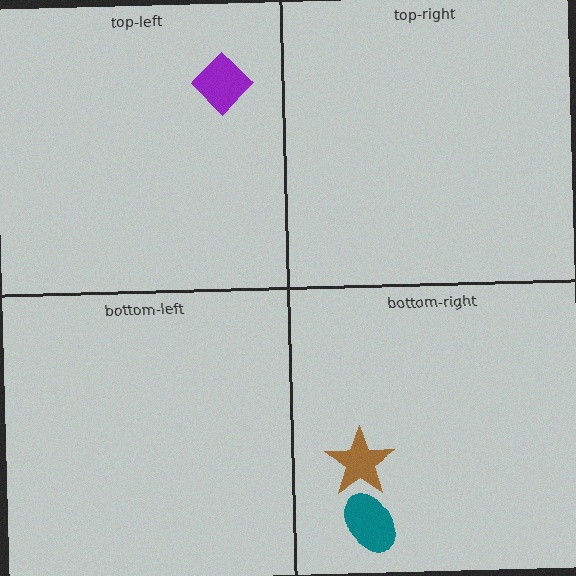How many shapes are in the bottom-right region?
2.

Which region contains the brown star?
The bottom-right region.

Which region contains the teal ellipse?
The bottom-right region.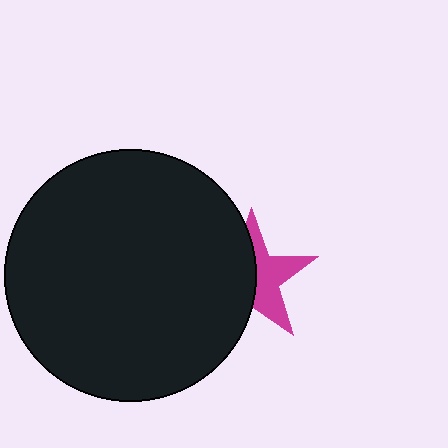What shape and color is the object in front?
The object in front is a black circle.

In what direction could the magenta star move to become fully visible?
The magenta star could move right. That would shift it out from behind the black circle entirely.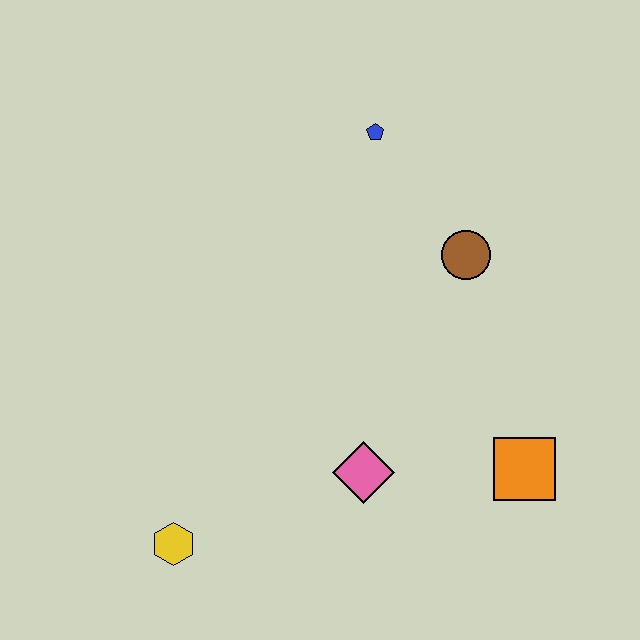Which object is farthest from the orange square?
The blue pentagon is farthest from the orange square.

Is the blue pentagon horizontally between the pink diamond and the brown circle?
Yes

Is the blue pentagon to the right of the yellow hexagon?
Yes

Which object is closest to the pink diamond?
The orange square is closest to the pink diamond.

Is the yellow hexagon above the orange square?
No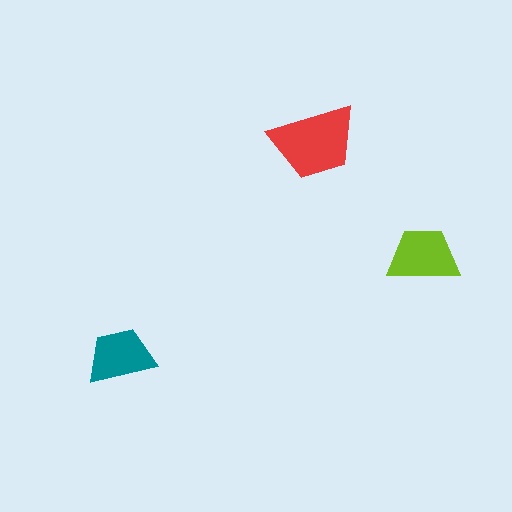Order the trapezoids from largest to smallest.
the red one, the lime one, the teal one.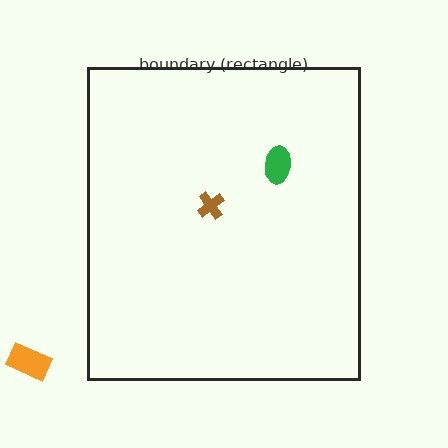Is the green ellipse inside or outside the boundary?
Inside.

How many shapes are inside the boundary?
2 inside, 1 outside.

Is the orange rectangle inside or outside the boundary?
Outside.